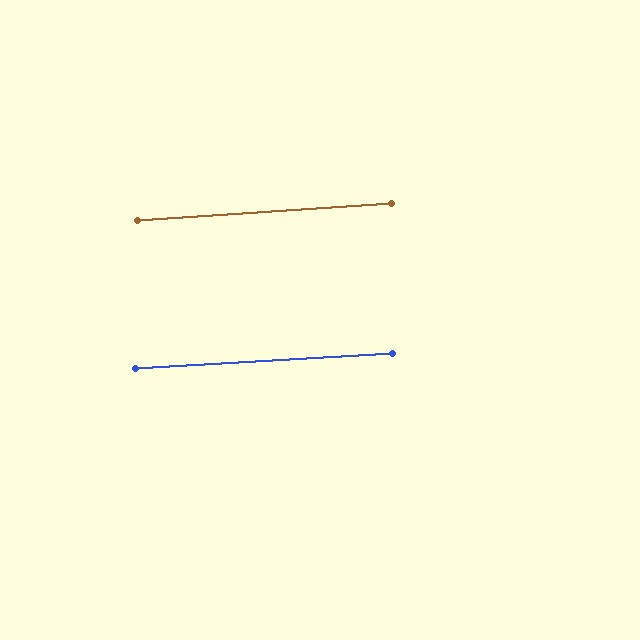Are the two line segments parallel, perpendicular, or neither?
Parallel — their directions differ by only 0.5°.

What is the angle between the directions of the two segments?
Approximately 0 degrees.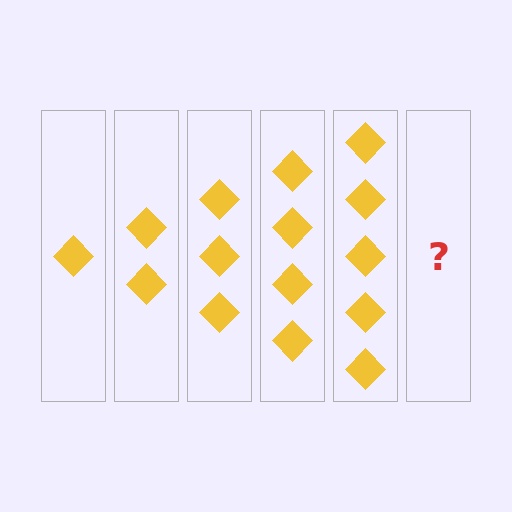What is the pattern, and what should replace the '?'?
The pattern is that each step adds one more diamond. The '?' should be 6 diamonds.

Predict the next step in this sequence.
The next step is 6 diamonds.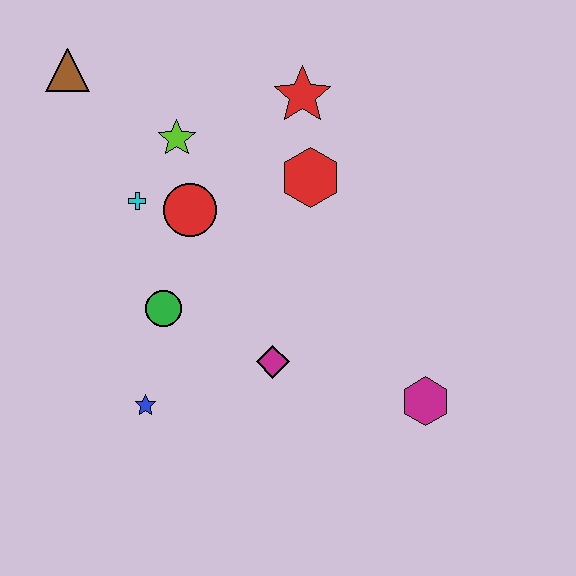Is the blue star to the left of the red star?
Yes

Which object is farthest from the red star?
The blue star is farthest from the red star.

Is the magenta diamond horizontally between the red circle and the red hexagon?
Yes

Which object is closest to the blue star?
The green circle is closest to the blue star.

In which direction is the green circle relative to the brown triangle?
The green circle is below the brown triangle.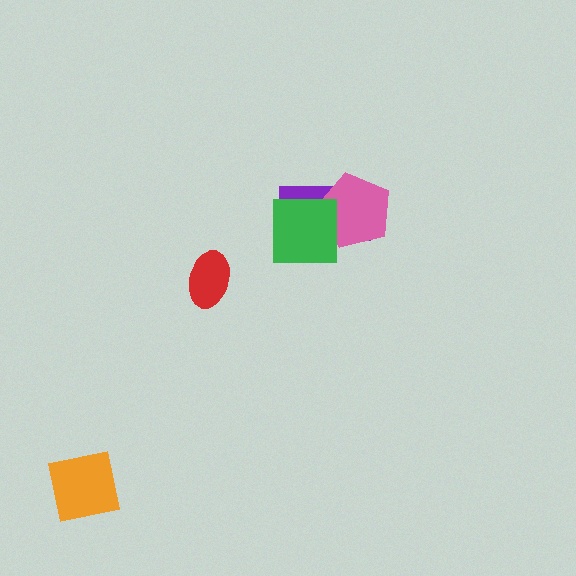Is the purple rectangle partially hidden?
Yes, it is partially covered by another shape.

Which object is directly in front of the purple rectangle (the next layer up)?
The pink pentagon is directly in front of the purple rectangle.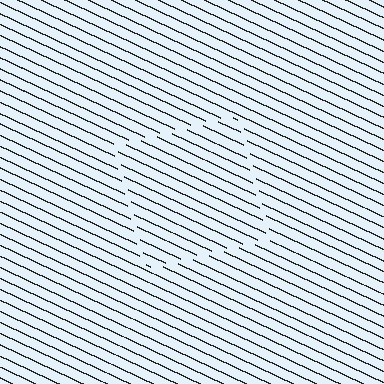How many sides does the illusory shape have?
4 sides — the line-ends trace a square.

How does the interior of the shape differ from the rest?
The interior of the shape contains the same grating, shifted by half a period — the contour is defined by the phase discontinuity where line-ends from the inner and outer gratings abut.